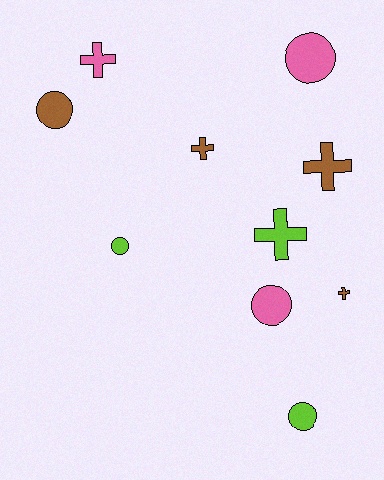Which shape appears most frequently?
Circle, with 5 objects.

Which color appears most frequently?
Brown, with 4 objects.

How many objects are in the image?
There are 10 objects.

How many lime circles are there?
There are 2 lime circles.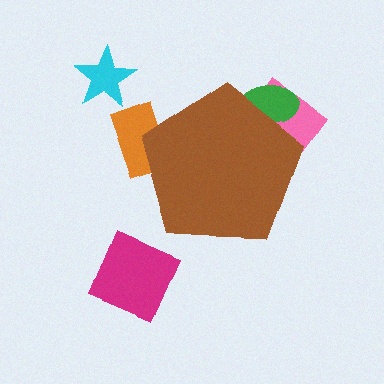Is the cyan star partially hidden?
No, the cyan star is fully visible.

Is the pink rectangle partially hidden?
Yes, the pink rectangle is partially hidden behind the brown pentagon.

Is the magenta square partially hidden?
No, the magenta square is fully visible.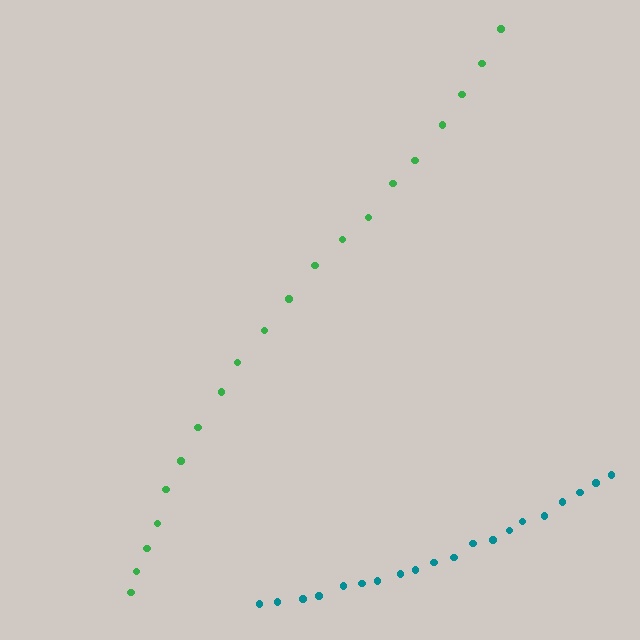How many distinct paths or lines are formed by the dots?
There are 2 distinct paths.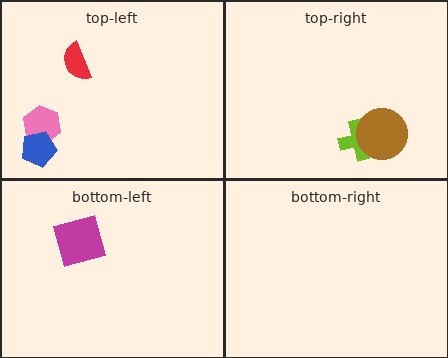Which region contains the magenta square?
The bottom-left region.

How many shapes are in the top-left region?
3.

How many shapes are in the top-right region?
2.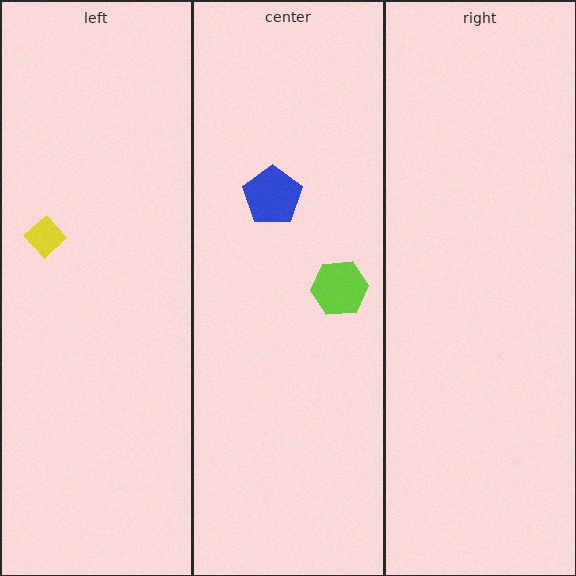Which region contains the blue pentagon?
The center region.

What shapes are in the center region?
The blue pentagon, the lime hexagon.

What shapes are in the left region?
The yellow diamond.